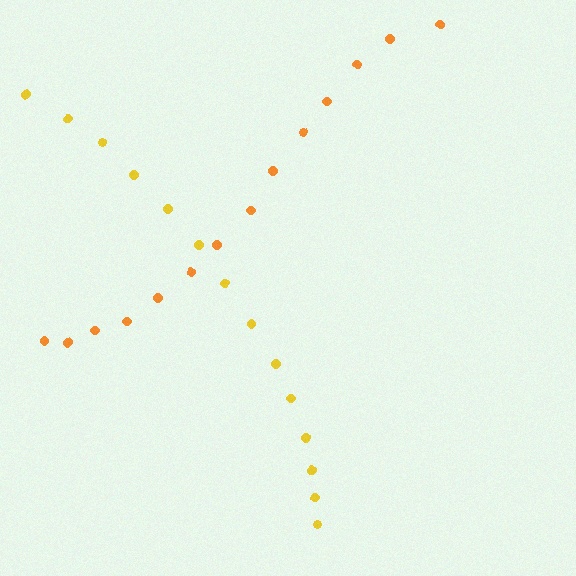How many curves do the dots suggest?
There are 2 distinct paths.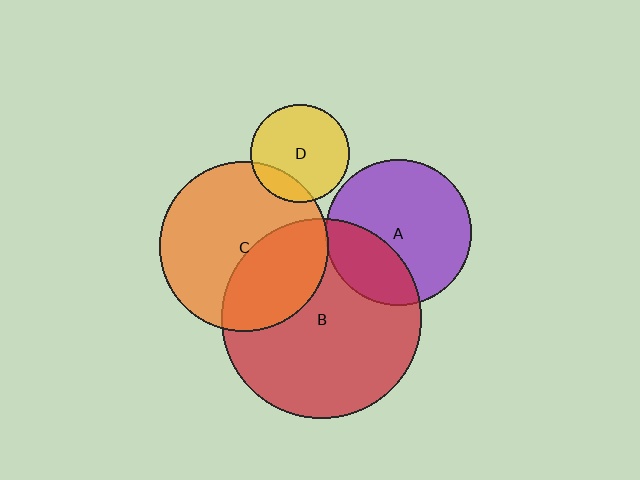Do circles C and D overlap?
Yes.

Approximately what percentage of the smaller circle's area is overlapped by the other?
Approximately 15%.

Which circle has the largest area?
Circle B (red).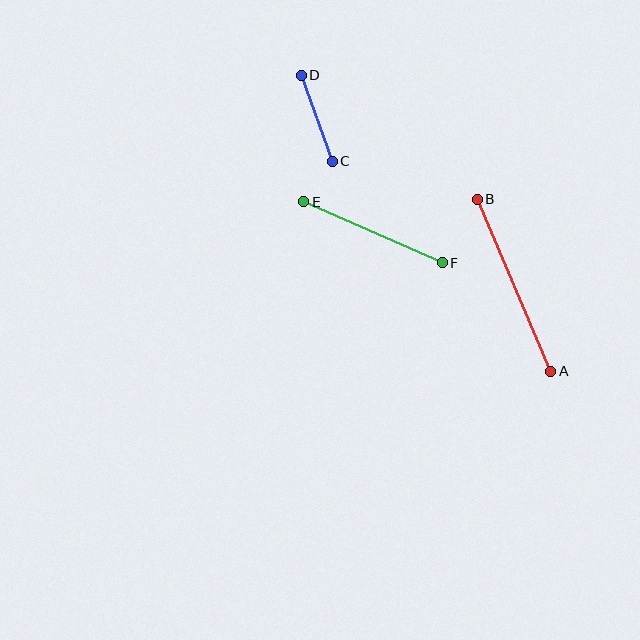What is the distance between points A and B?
The distance is approximately 187 pixels.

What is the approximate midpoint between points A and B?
The midpoint is at approximately (514, 285) pixels.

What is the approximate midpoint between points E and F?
The midpoint is at approximately (373, 232) pixels.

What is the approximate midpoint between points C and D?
The midpoint is at approximately (317, 118) pixels.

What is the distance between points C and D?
The distance is approximately 91 pixels.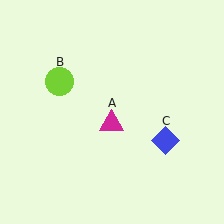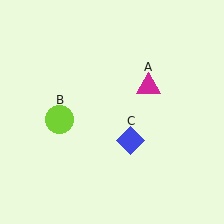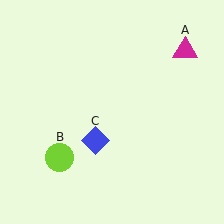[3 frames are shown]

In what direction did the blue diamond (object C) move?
The blue diamond (object C) moved left.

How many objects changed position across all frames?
3 objects changed position: magenta triangle (object A), lime circle (object B), blue diamond (object C).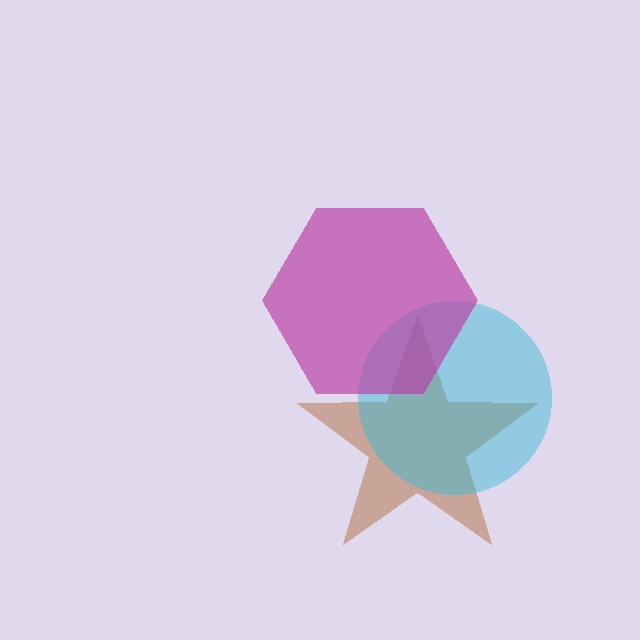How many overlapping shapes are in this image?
There are 3 overlapping shapes in the image.